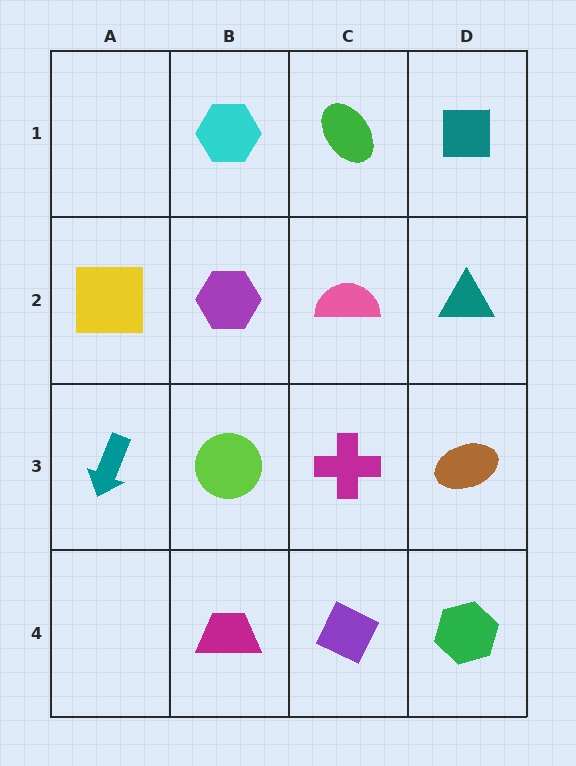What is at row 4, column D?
A green hexagon.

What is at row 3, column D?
A brown ellipse.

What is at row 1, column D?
A teal square.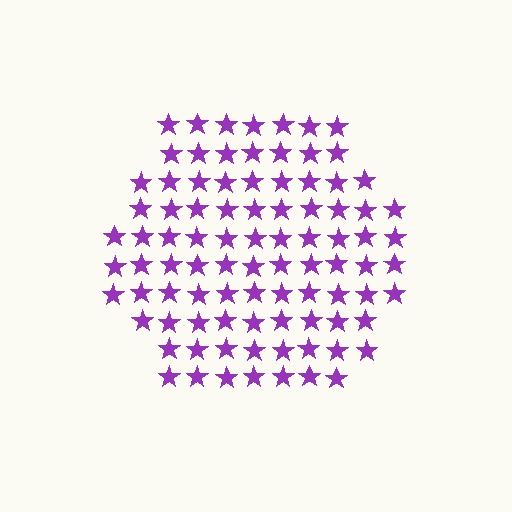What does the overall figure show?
The overall figure shows a hexagon.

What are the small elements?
The small elements are stars.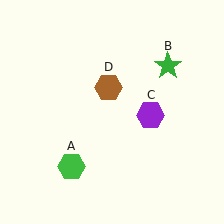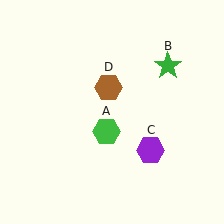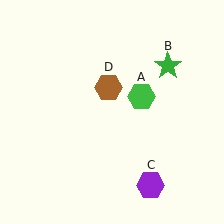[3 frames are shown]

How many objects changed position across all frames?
2 objects changed position: green hexagon (object A), purple hexagon (object C).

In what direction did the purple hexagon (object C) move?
The purple hexagon (object C) moved down.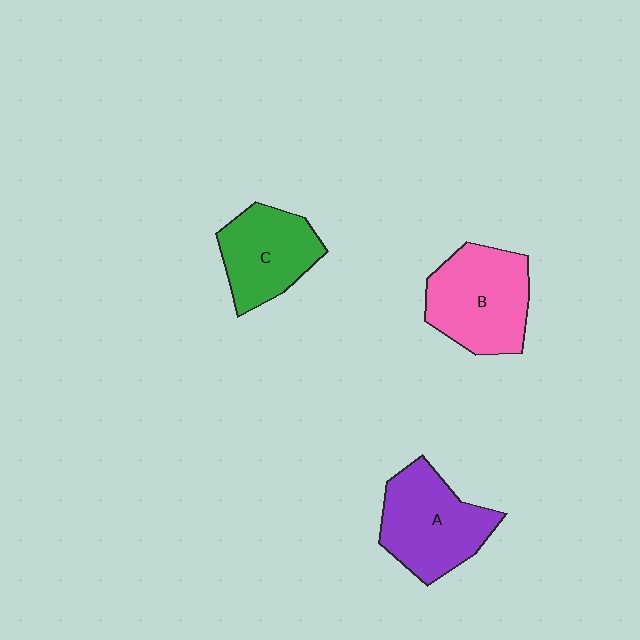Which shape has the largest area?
Shape B (pink).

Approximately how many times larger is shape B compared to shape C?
Approximately 1.2 times.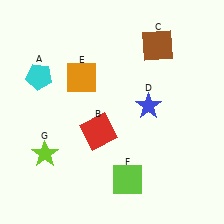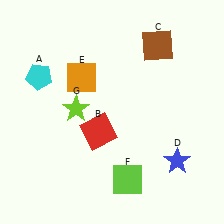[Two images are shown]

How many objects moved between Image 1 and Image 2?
2 objects moved between the two images.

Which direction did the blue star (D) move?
The blue star (D) moved down.